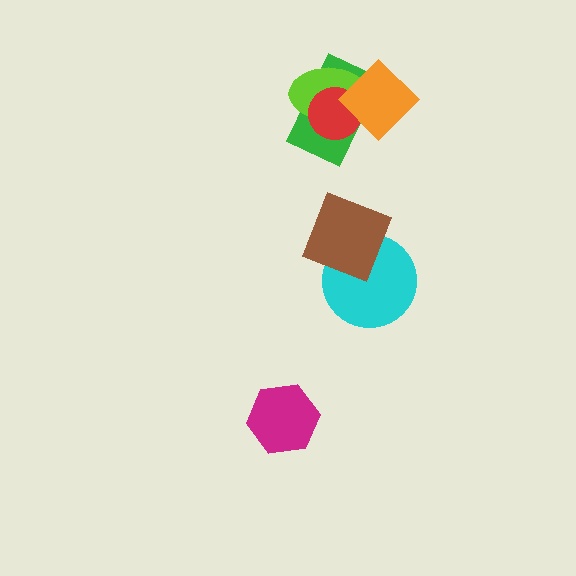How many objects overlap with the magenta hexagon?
0 objects overlap with the magenta hexagon.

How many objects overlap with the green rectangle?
3 objects overlap with the green rectangle.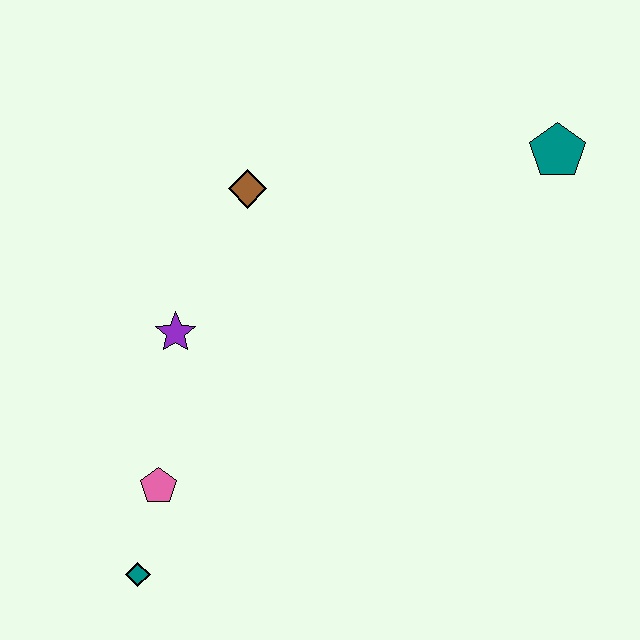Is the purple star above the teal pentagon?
No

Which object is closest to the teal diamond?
The pink pentagon is closest to the teal diamond.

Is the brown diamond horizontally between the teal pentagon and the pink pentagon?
Yes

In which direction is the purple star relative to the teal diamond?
The purple star is above the teal diamond.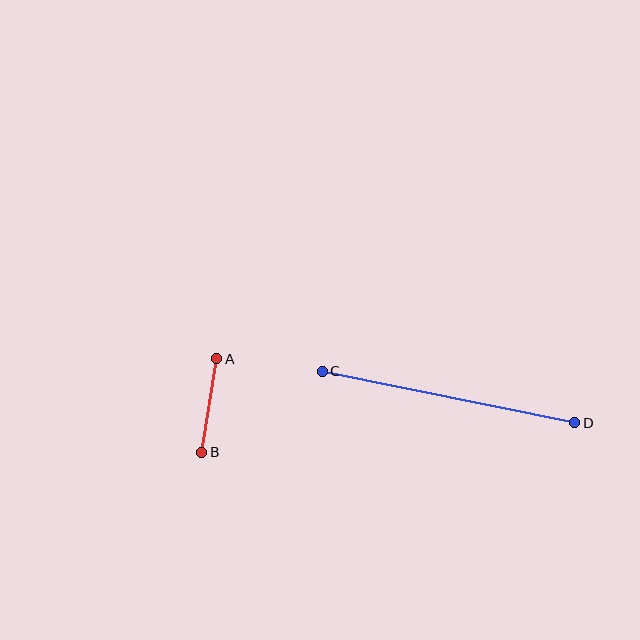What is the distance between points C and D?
The distance is approximately 258 pixels.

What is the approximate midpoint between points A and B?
The midpoint is at approximately (209, 406) pixels.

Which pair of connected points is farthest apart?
Points C and D are farthest apart.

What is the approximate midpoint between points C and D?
The midpoint is at approximately (448, 397) pixels.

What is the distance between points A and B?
The distance is approximately 95 pixels.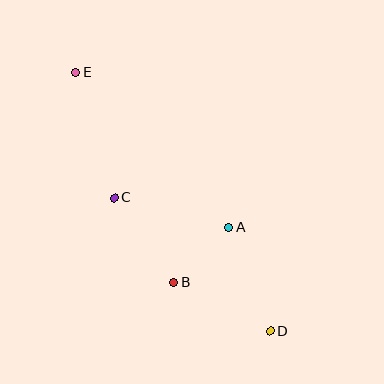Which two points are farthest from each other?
Points D and E are farthest from each other.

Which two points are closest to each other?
Points A and B are closest to each other.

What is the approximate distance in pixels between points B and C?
The distance between B and C is approximately 103 pixels.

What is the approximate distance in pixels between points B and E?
The distance between B and E is approximately 232 pixels.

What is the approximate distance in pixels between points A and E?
The distance between A and E is approximately 218 pixels.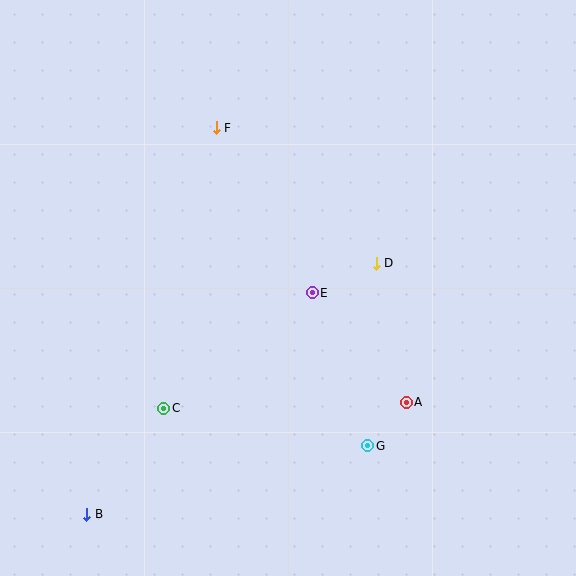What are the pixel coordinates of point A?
Point A is at (406, 402).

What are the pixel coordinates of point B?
Point B is at (87, 514).